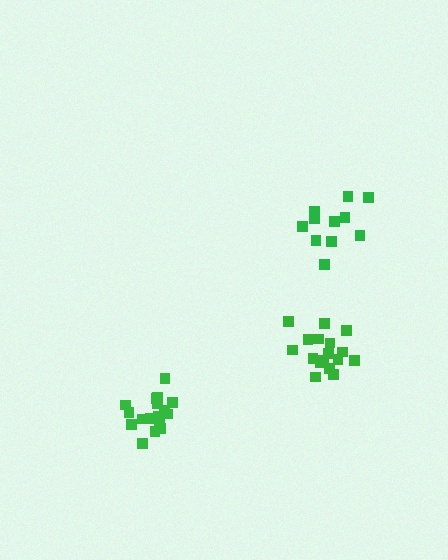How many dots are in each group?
Group 1: 17 dots, Group 2: 17 dots, Group 3: 13 dots (47 total).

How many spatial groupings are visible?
There are 3 spatial groupings.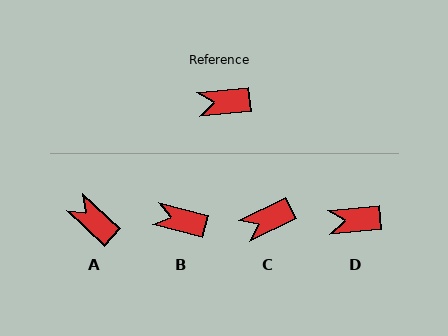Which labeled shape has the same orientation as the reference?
D.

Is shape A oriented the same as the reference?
No, it is off by about 48 degrees.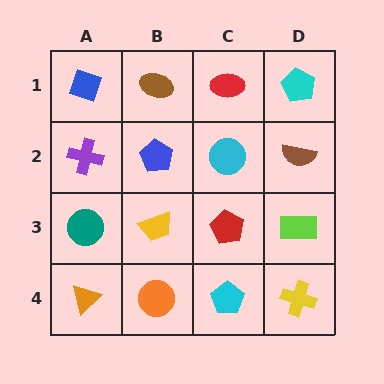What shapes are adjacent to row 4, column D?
A lime rectangle (row 3, column D), a cyan pentagon (row 4, column C).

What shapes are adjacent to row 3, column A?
A purple cross (row 2, column A), an orange triangle (row 4, column A), a yellow trapezoid (row 3, column B).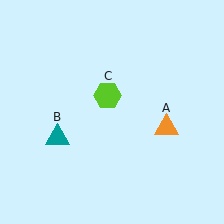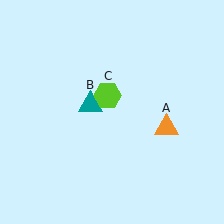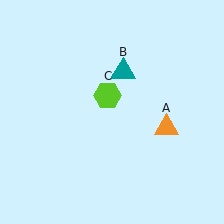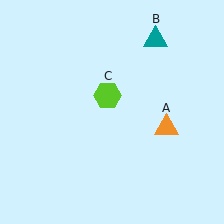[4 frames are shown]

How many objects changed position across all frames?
1 object changed position: teal triangle (object B).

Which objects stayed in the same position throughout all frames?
Orange triangle (object A) and lime hexagon (object C) remained stationary.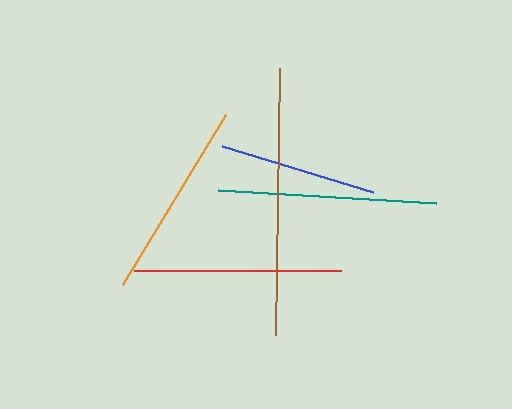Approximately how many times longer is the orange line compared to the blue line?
The orange line is approximately 1.3 times the length of the blue line.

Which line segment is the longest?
The brown line is the longest at approximately 268 pixels.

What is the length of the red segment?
The red segment is approximately 207 pixels long.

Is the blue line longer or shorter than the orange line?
The orange line is longer than the blue line.